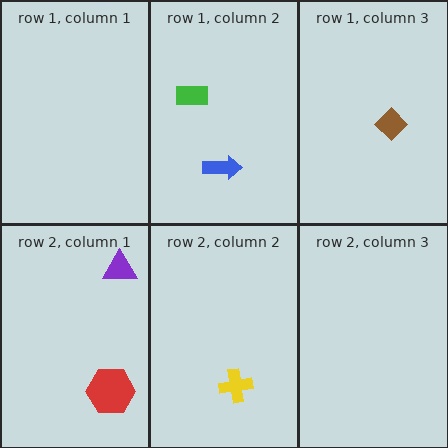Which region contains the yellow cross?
The row 2, column 2 region.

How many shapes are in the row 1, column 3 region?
1.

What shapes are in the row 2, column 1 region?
The red hexagon, the purple triangle.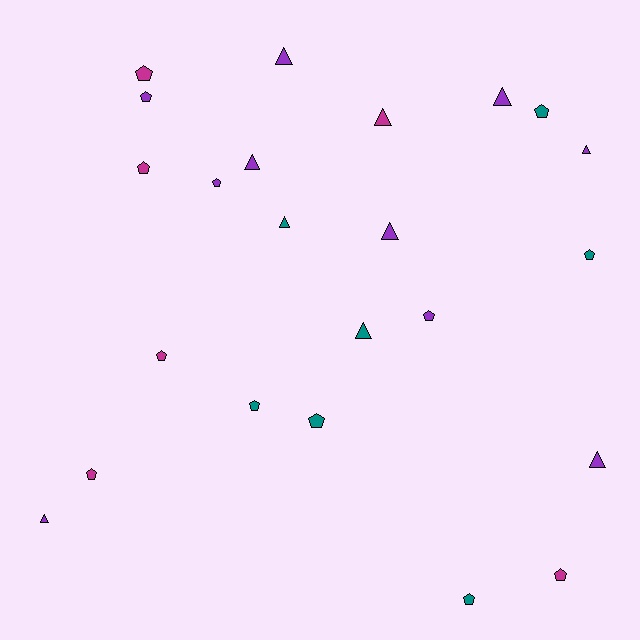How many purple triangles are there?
There are 7 purple triangles.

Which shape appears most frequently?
Pentagon, with 13 objects.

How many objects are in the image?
There are 23 objects.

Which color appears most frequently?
Purple, with 10 objects.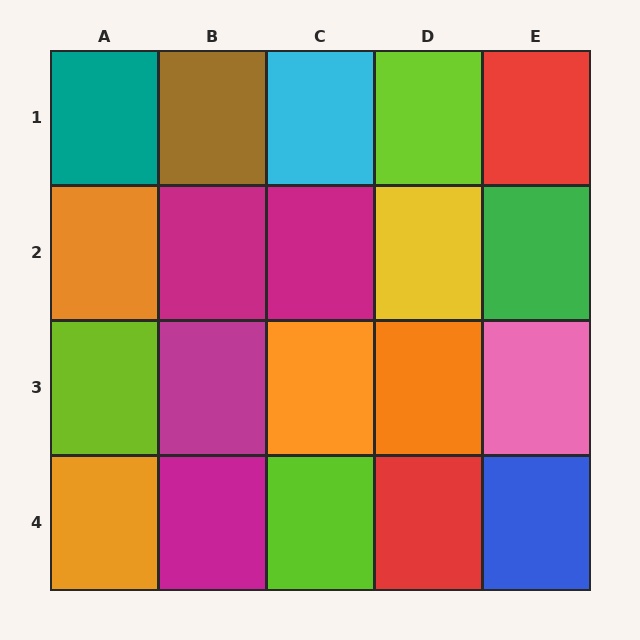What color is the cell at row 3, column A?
Lime.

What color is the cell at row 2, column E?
Green.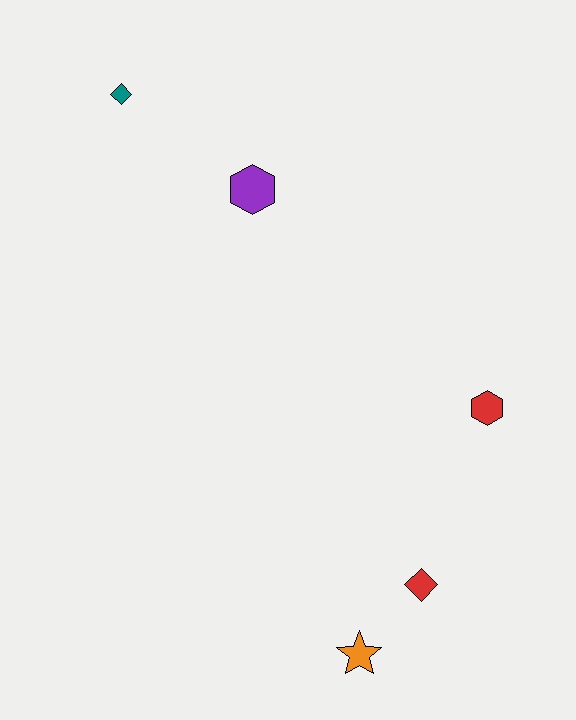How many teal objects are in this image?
There is 1 teal object.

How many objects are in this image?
There are 5 objects.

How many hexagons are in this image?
There are 2 hexagons.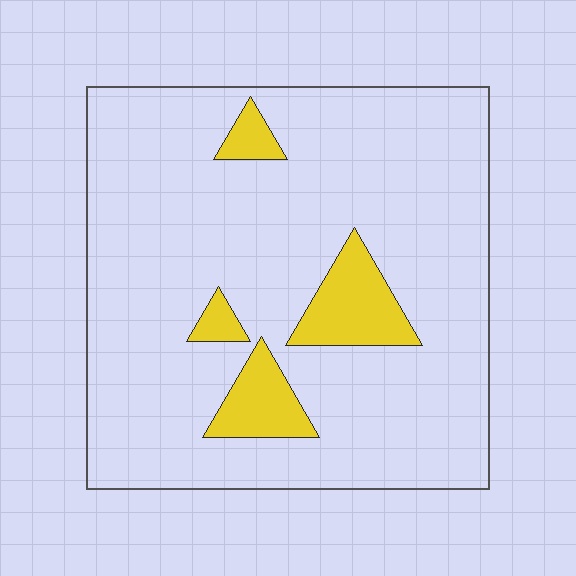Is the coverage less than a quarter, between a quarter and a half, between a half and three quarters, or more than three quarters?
Less than a quarter.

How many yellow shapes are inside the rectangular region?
4.